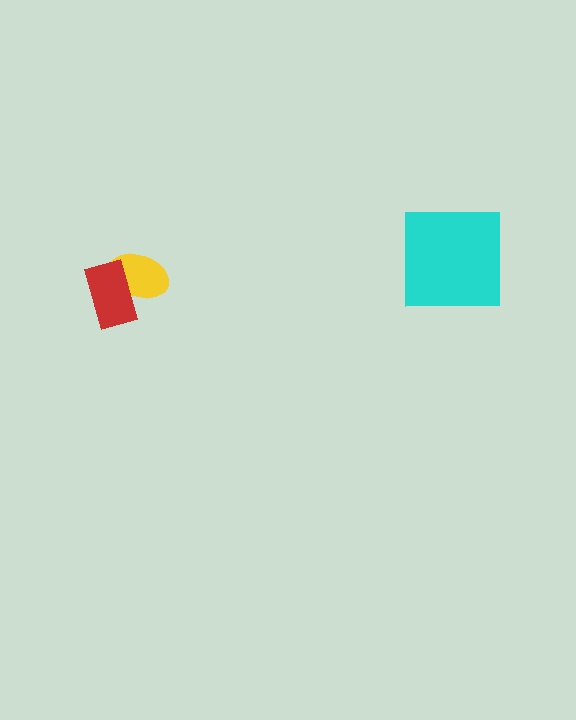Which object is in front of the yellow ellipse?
The red rectangle is in front of the yellow ellipse.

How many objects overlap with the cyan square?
0 objects overlap with the cyan square.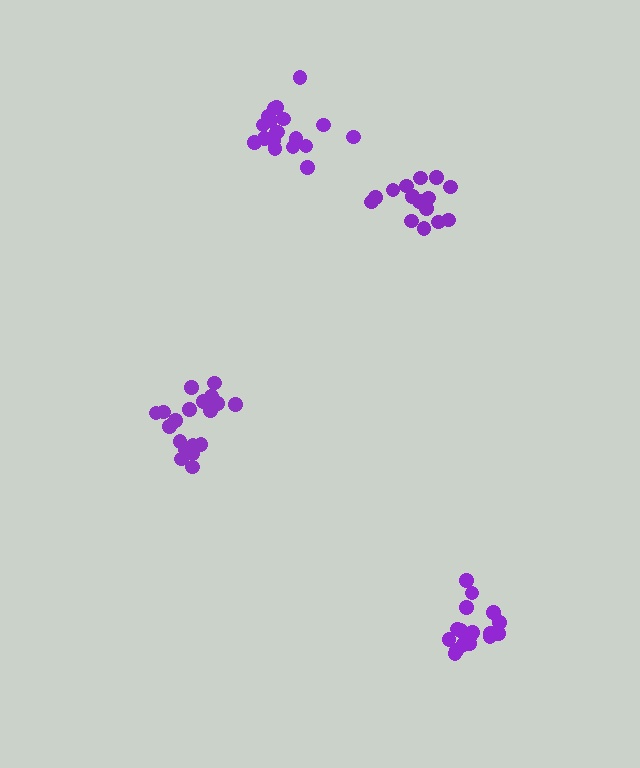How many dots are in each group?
Group 1: 17 dots, Group 2: 19 dots, Group 3: 19 dots, Group 4: 16 dots (71 total).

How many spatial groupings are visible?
There are 4 spatial groupings.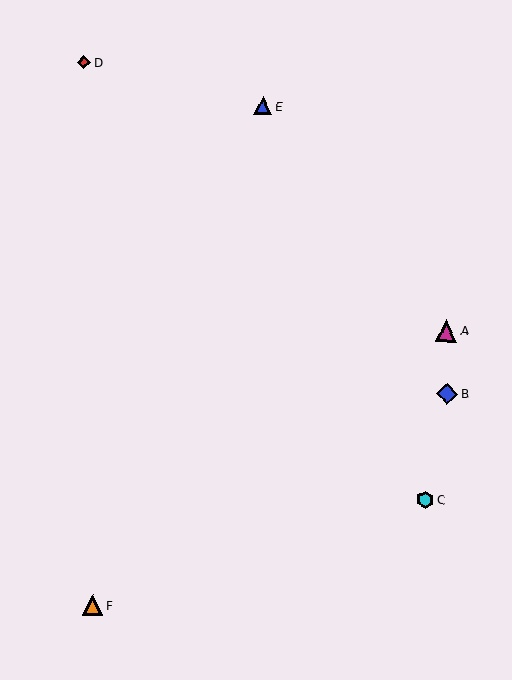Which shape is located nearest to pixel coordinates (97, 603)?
The orange triangle (labeled F) at (93, 605) is nearest to that location.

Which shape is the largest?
The magenta triangle (labeled A) is the largest.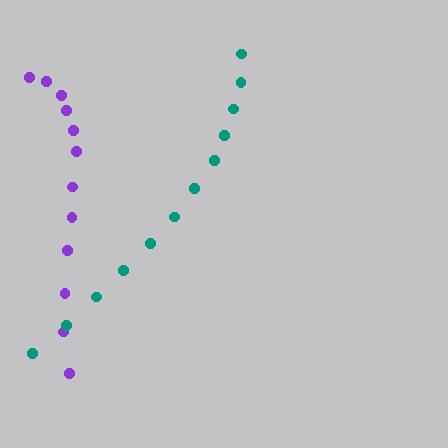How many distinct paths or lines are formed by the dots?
There are 2 distinct paths.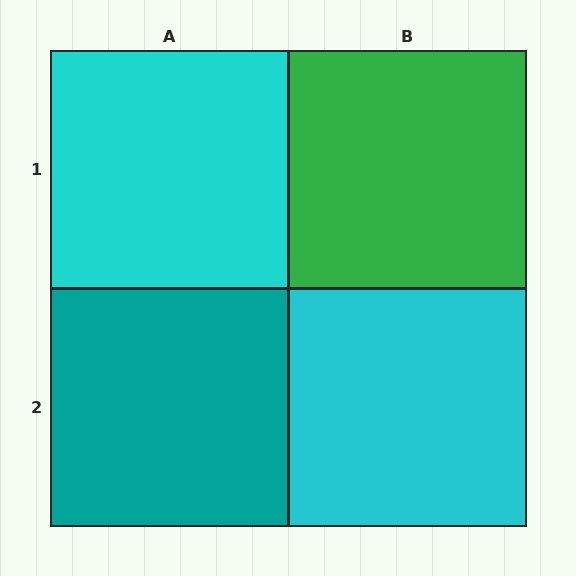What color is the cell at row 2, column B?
Cyan.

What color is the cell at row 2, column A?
Teal.